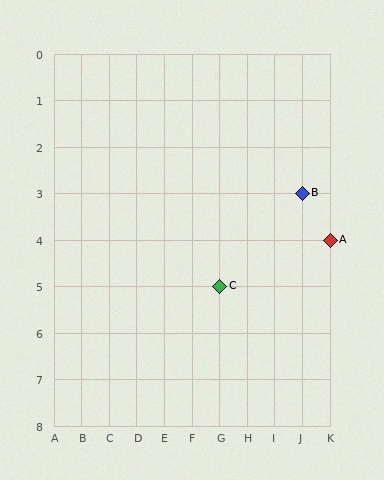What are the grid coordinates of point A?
Point A is at grid coordinates (K, 4).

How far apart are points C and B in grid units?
Points C and B are 3 columns and 2 rows apart (about 3.6 grid units diagonally).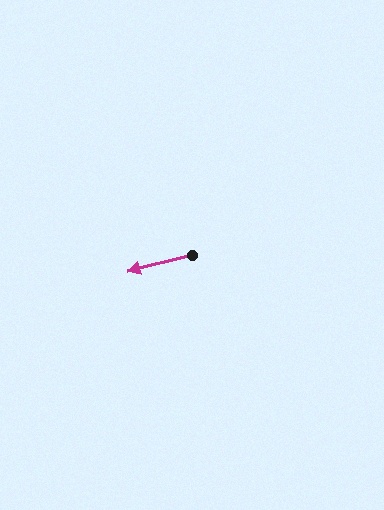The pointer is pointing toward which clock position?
Roughly 9 o'clock.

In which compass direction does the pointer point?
West.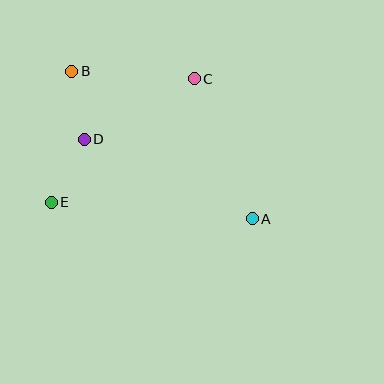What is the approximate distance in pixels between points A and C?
The distance between A and C is approximately 152 pixels.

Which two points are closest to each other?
Points B and D are closest to each other.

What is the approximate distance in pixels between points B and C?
The distance between B and C is approximately 122 pixels.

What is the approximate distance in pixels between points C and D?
The distance between C and D is approximately 125 pixels.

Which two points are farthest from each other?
Points A and B are farthest from each other.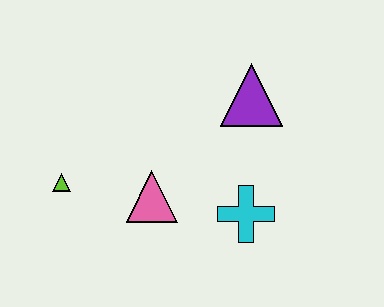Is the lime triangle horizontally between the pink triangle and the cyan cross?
No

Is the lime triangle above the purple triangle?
No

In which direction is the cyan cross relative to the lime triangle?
The cyan cross is to the right of the lime triangle.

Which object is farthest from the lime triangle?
The purple triangle is farthest from the lime triangle.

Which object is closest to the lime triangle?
The pink triangle is closest to the lime triangle.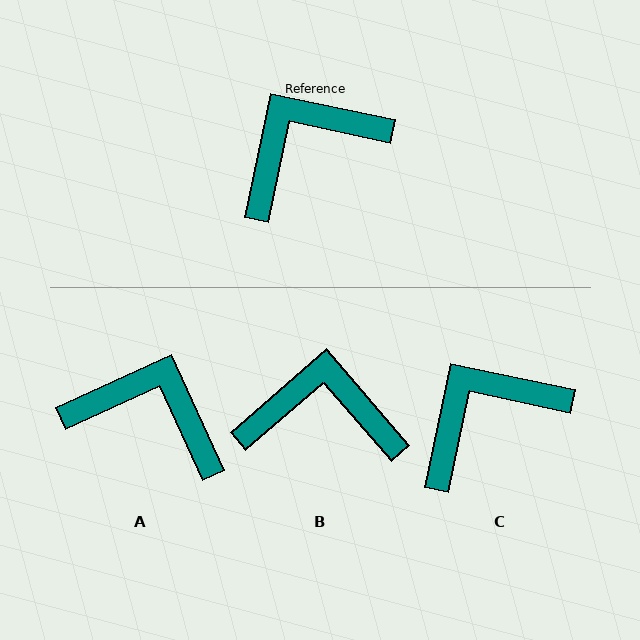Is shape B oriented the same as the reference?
No, it is off by about 37 degrees.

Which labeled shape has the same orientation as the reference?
C.